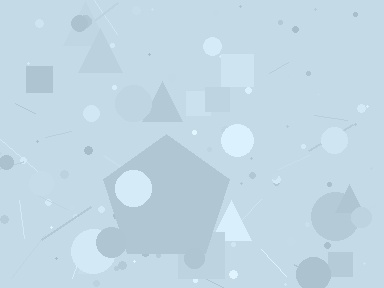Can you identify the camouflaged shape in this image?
The camouflaged shape is a pentagon.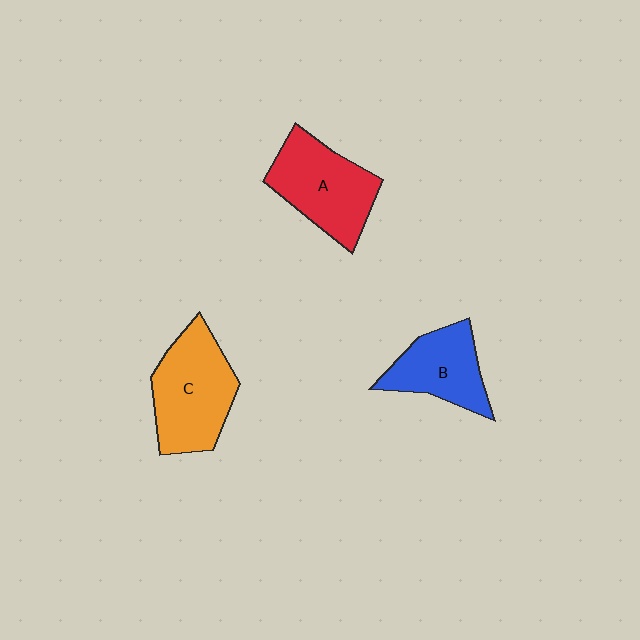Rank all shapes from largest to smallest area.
From largest to smallest: C (orange), A (red), B (blue).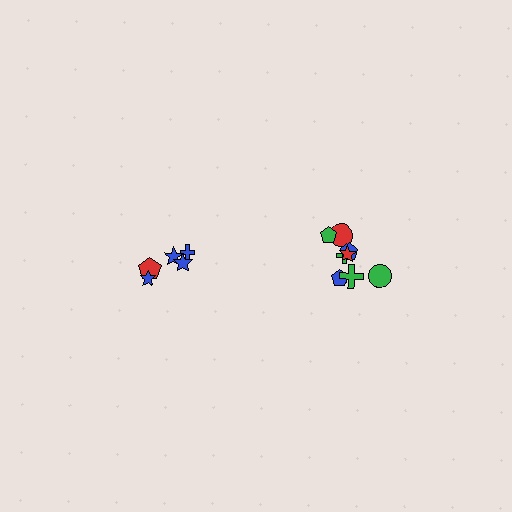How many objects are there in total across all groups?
There are 13 objects.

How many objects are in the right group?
There are 8 objects.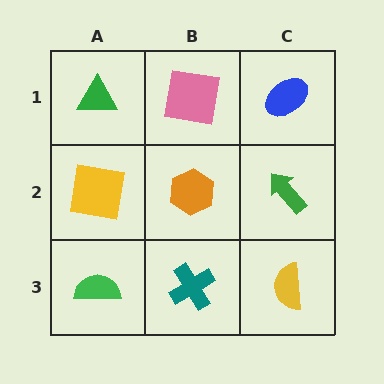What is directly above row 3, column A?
A yellow square.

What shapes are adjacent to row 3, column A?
A yellow square (row 2, column A), a teal cross (row 3, column B).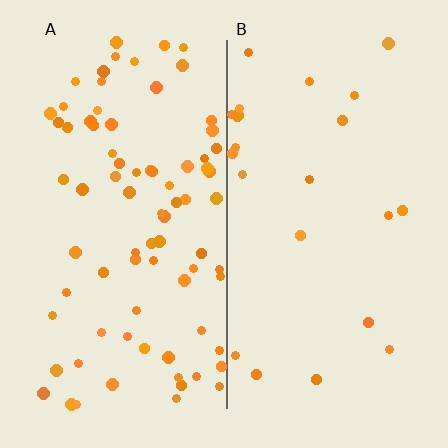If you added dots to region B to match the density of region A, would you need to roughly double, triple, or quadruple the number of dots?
Approximately quadruple.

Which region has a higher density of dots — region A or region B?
A (the left).